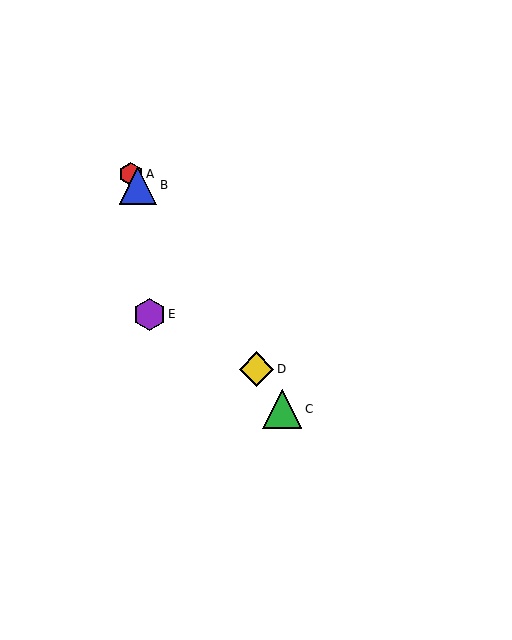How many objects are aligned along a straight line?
4 objects (A, B, C, D) are aligned along a straight line.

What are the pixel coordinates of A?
Object A is at (131, 174).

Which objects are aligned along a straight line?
Objects A, B, C, D are aligned along a straight line.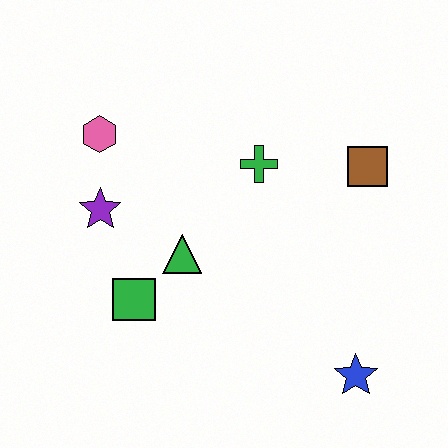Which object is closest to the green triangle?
The green square is closest to the green triangle.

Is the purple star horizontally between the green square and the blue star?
No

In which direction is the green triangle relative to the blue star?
The green triangle is to the left of the blue star.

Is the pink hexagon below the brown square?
No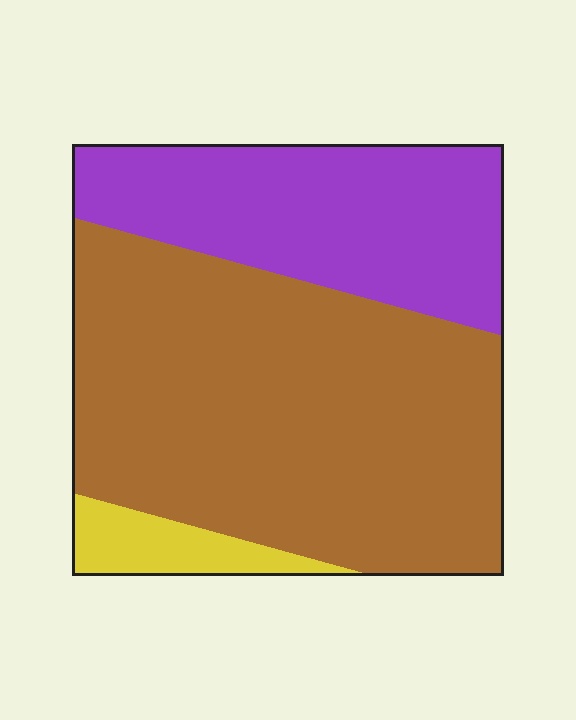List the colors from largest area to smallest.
From largest to smallest: brown, purple, yellow.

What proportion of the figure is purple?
Purple takes up between a sixth and a third of the figure.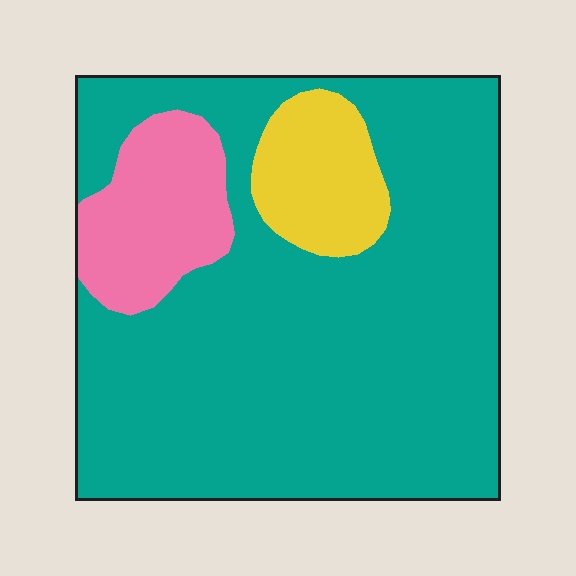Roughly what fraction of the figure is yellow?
Yellow takes up about one tenth (1/10) of the figure.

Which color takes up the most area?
Teal, at roughly 80%.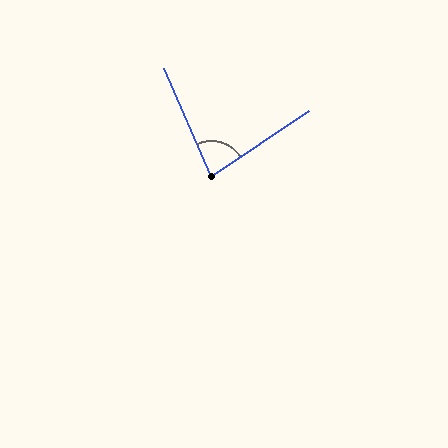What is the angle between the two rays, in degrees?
Approximately 80 degrees.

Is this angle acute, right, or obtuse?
It is acute.